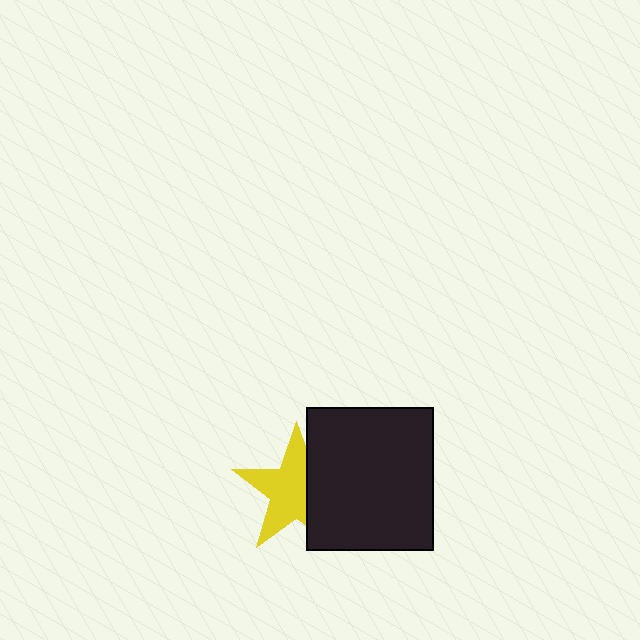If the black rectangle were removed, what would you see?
You would see the complete yellow star.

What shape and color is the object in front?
The object in front is a black rectangle.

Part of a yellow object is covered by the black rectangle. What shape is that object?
It is a star.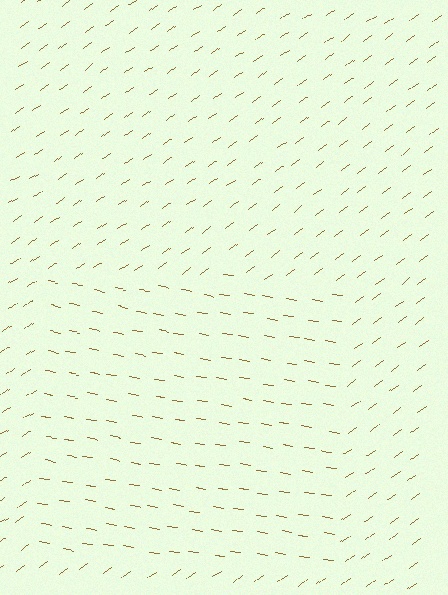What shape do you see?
I see a rectangle.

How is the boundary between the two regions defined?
The boundary is defined purely by a change in line orientation (approximately 45 degrees difference). All lines are the same color and thickness.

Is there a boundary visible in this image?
Yes, there is a texture boundary formed by a change in line orientation.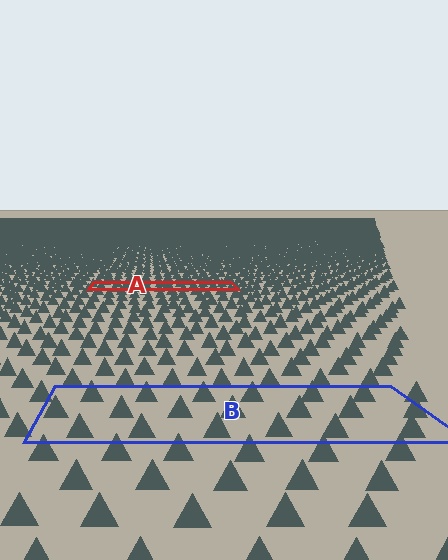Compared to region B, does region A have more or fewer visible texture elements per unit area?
Region A has more texture elements per unit area — they are packed more densely because it is farther away.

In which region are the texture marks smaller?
The texture marks are smaller in region A, because it is farther away.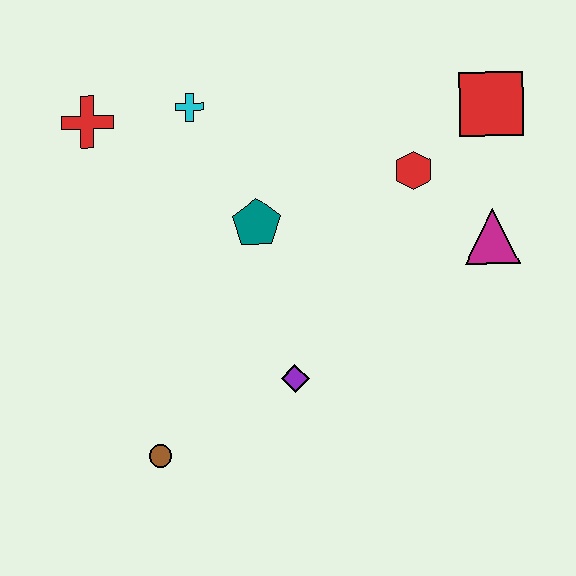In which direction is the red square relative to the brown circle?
The red square is above the brown circle.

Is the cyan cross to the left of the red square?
Yes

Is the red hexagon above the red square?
No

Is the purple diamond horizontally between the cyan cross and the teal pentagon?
No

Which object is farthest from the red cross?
The magenta triangle is farthest from the red cross.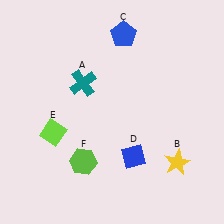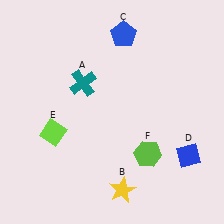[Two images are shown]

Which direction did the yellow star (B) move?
The yellow star (B) moved left.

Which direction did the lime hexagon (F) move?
The lime hexagon (F) moved right.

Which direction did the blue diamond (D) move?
The blue diamond (D) moved right.